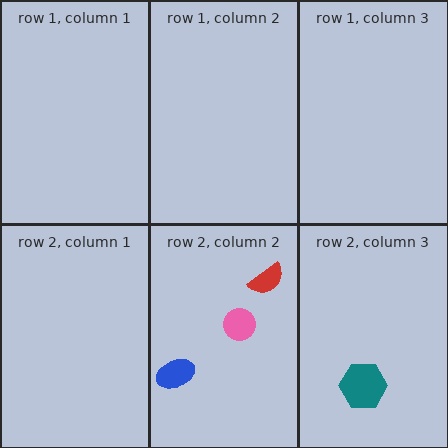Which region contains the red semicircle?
The row 2, column 2 region.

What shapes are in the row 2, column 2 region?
The red semicircle, the pink circle, the blue ellipse.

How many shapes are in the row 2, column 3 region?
1.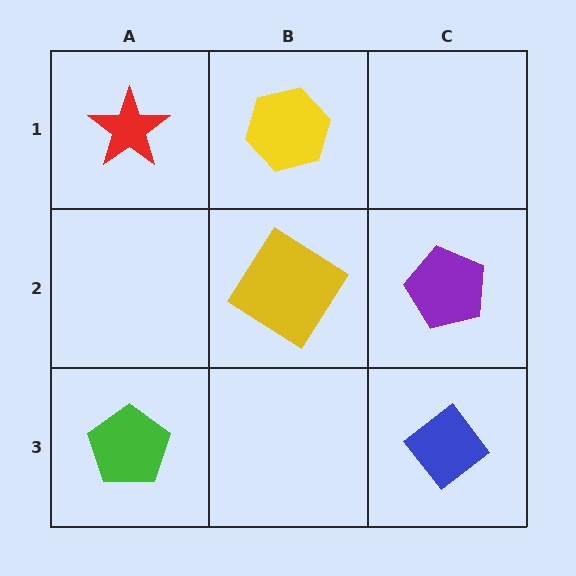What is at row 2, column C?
A purple pentagon.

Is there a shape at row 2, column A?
No, that cell is empty.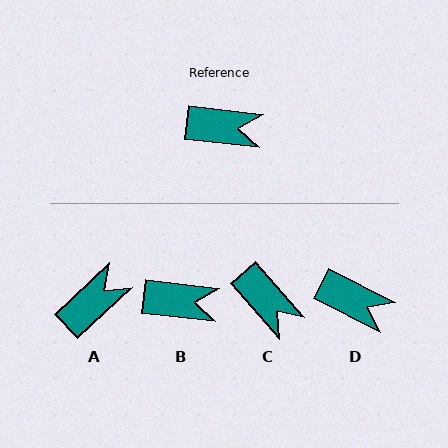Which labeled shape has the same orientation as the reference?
B.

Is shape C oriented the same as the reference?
No, it is off by about 42 degrees.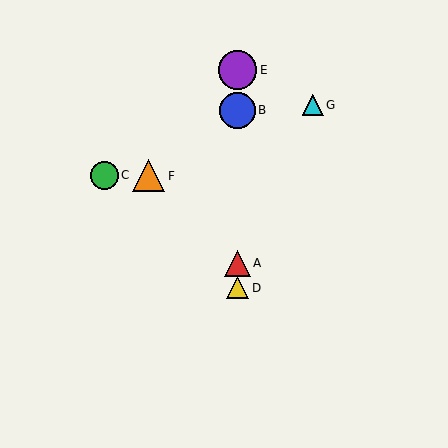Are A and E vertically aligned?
Yes, both are at x≈237.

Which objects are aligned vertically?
Objects A, B, D, E are aligned vertically.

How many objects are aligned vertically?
4 objects (A, B, D, E) are aligned vertically.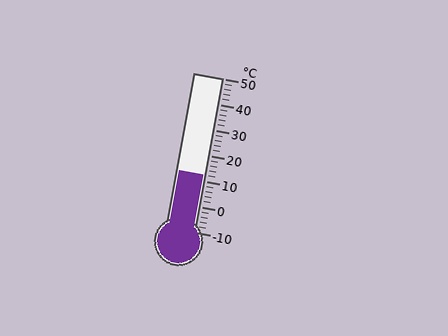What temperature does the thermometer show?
The thermometer shows approximately 12°C.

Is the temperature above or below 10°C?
The temperature is above 10°C.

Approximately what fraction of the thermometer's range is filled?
The thermometer is filled to approximately 35% of its range.